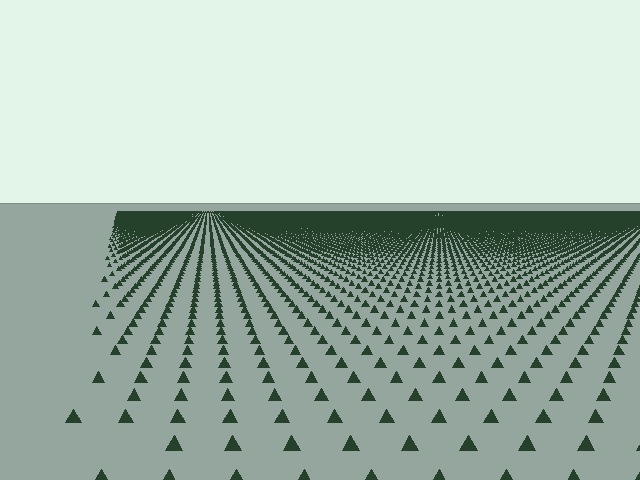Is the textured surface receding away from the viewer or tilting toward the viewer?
The surface is receding away from the viewer. Texture elements get smaller and denser toward the top.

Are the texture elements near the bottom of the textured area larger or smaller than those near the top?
Larger. Near the bottom, elements are closer to the viewer and appear at a bigger on-screen size.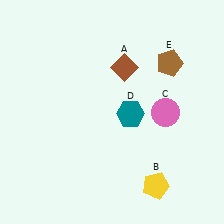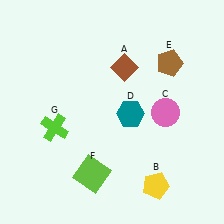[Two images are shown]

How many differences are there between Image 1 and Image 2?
There are 2 differences between the two images.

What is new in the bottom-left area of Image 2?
A lime square (F) was added in the bottom-left area of Image 2.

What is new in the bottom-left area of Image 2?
A lime cross (G) was added in the bottom-left area of Image 2.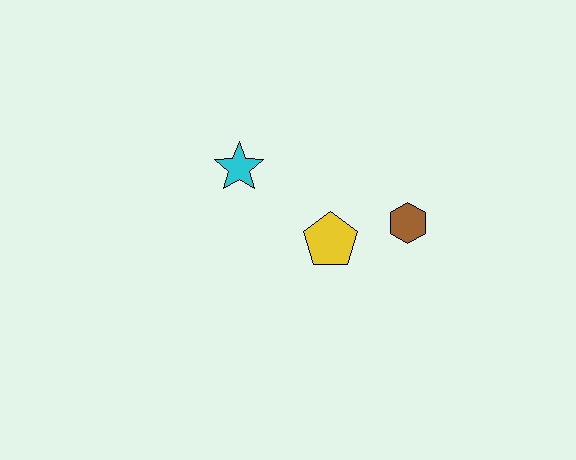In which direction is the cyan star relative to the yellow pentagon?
The cyan star is to the left of the yellow pentagon.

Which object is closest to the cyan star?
The yellow pentagon is closest to the cyan star.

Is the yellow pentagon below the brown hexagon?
Yes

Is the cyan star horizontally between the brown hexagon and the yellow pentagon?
No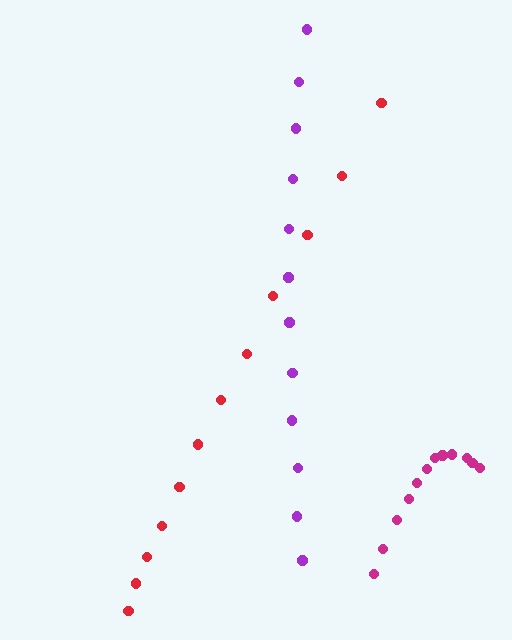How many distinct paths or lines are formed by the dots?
There are 3 distinct paths.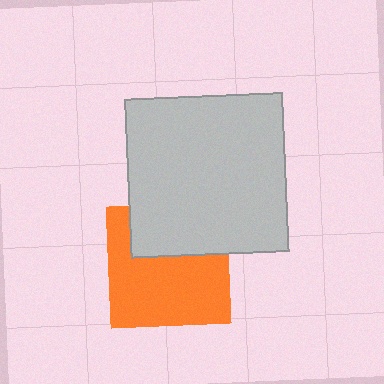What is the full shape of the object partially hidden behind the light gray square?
The partially hidden object is an orange square.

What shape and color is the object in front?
The object in front is a light gray square.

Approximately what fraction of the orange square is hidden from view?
Roughly 35% of the orange square is hidden behind the light gray square.